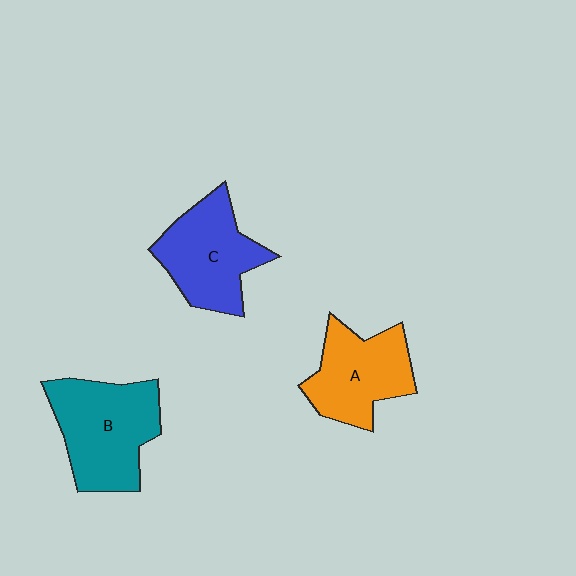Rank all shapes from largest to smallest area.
From largest to smallest: B (teal), C (blue), A (orange).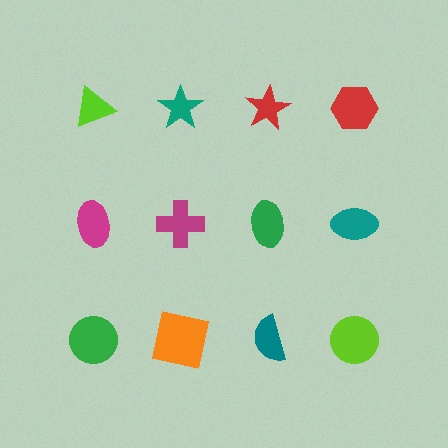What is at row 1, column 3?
A red star.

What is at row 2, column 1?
A magenta ellipse.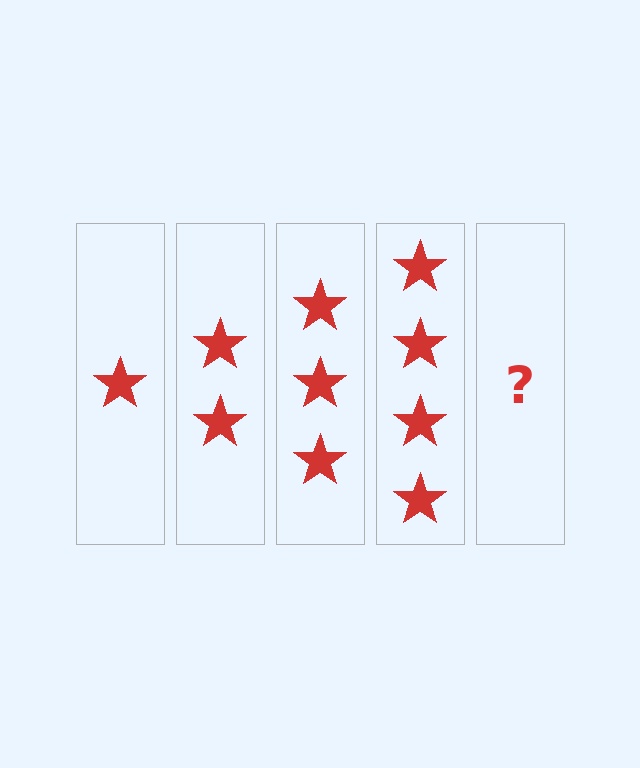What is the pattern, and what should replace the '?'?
The pattern is that each step adds one more star. The '?' should be 5 stars.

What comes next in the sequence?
The next element should be 5 stars.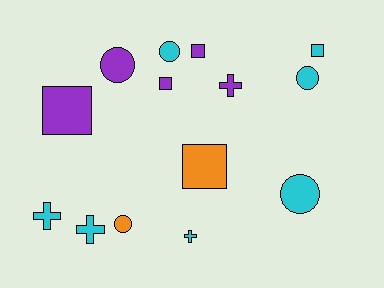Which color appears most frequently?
Cyan, with 7 objects.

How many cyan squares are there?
There is 1 cyan square.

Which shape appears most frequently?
Circle, with 5 objects.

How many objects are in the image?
There are 14 objects.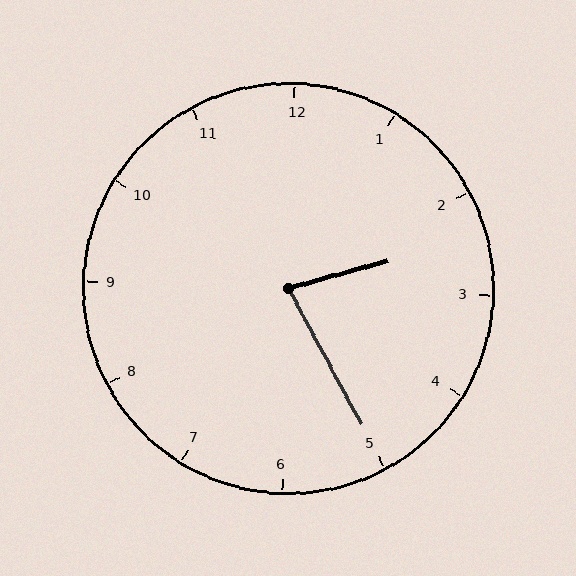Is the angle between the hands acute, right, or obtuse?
It is acute.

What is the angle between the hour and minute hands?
Approximately 78 degrees.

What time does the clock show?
2:25.